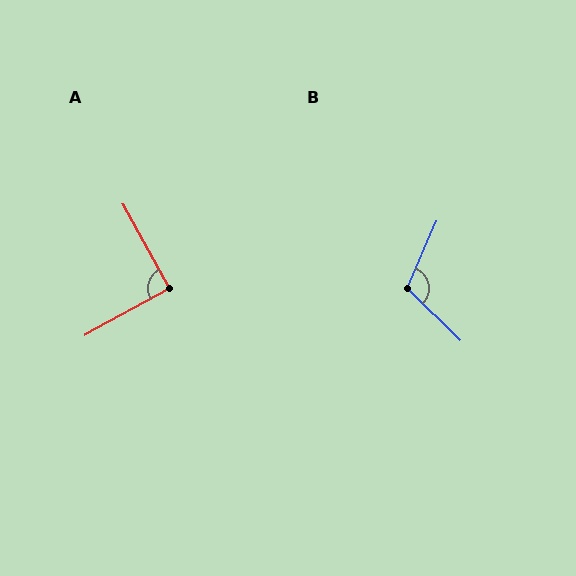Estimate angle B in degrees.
Approximately 111 degrees.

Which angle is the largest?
B, at approximately 111 degrees.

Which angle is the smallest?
A, at approximately 90 degrees.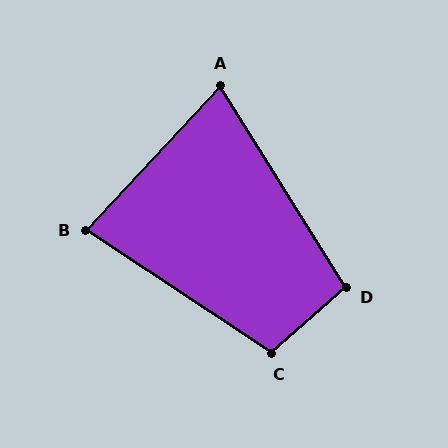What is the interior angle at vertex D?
Approximately 99 degrees (obtuse).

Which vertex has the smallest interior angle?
A, at approximately 75 degrees.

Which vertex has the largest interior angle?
C, at approximately 105 degrees.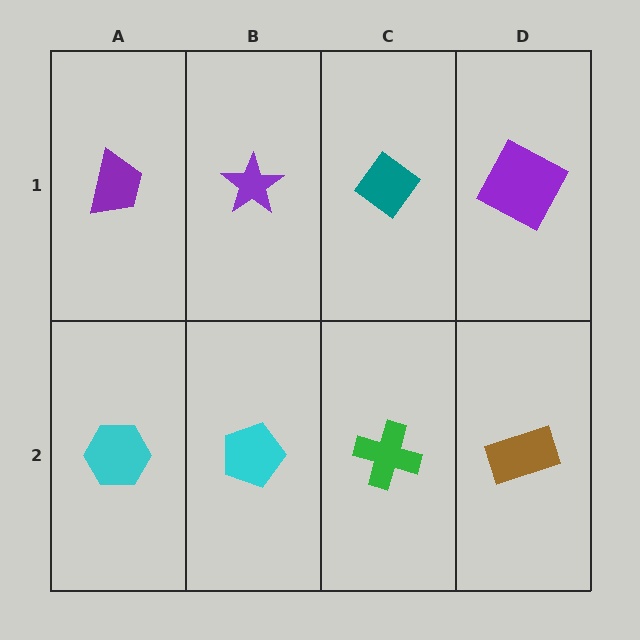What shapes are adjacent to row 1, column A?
A cyan hexagon (row 2, column A), a purple star (row 1, column B).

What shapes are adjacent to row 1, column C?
A green cross (row 2, column C), a purple star (row 1, column B), a purple square (row 1, column D).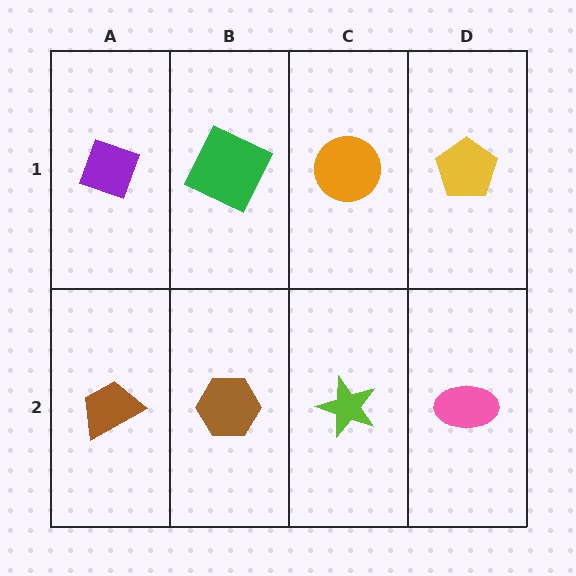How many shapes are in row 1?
4 shapes.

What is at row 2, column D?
A pink ellipse.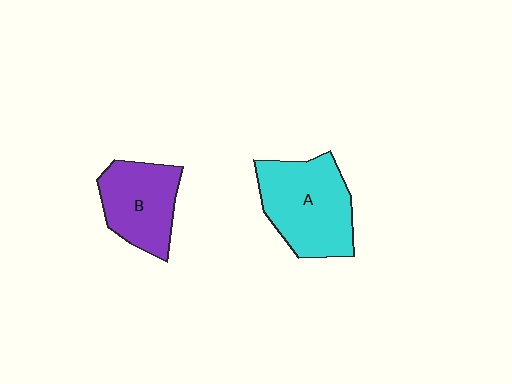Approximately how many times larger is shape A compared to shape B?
Approximately 1.3 times.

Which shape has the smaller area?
Shape B (purple).